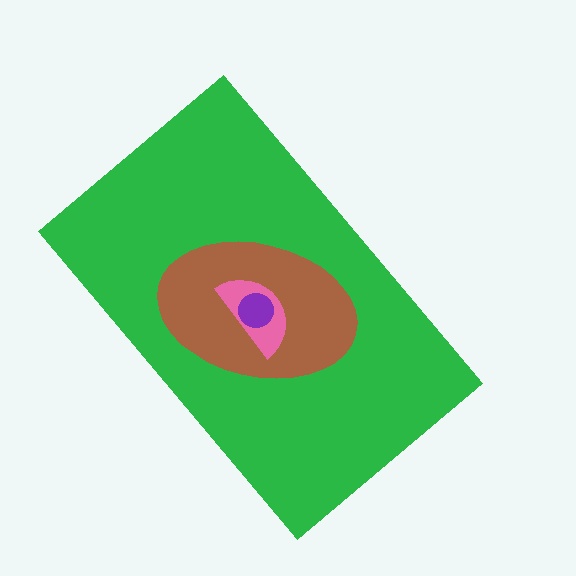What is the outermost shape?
The green rectangle.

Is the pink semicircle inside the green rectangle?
Yes.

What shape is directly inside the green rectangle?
The brown ellipse.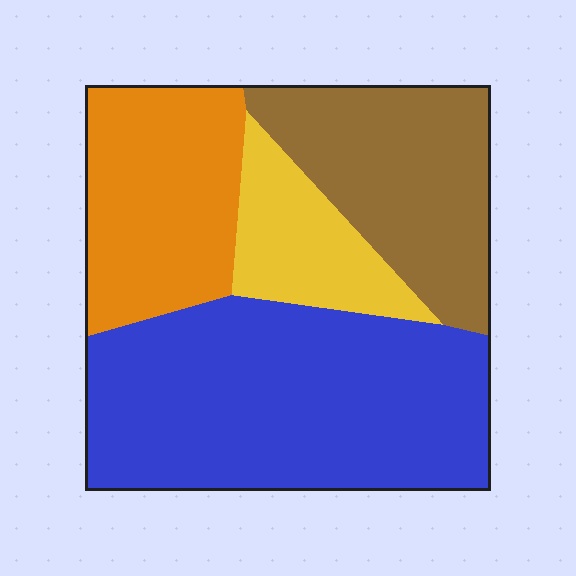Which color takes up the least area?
Yellow, at roughly 10%.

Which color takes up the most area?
Blue, at roughly 45%.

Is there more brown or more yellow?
Brown.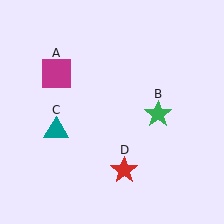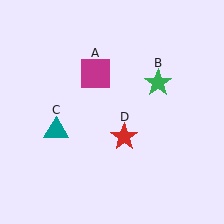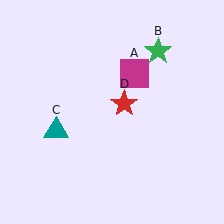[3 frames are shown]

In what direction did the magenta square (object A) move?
The magenta square (object A) moved right.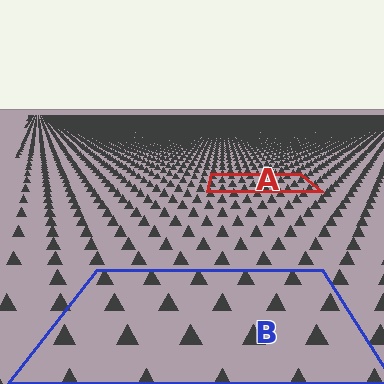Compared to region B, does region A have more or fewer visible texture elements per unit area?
Region A has more texture elements per unit area — they are packed more densely because it is farther away.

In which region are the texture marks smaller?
The texture marks are smaller in region A, because it is farther away.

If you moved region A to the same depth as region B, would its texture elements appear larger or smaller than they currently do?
They would appear larger. At a closer depth, the same texture elements are projected at a bigger on-screen size.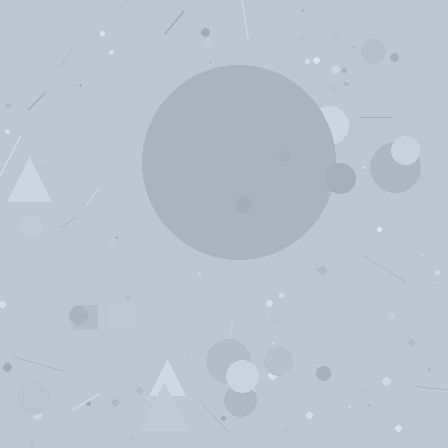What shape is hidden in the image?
A circle is hidden in the image.